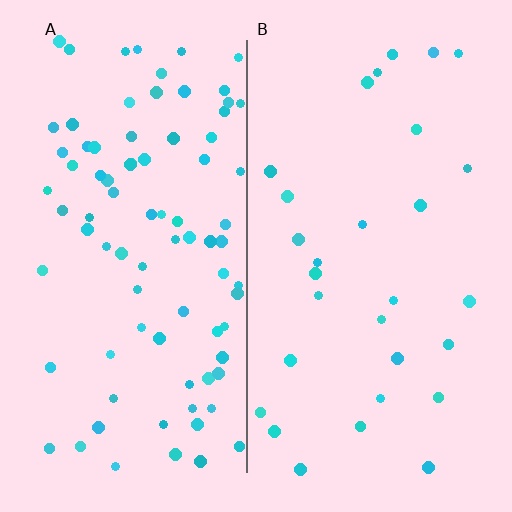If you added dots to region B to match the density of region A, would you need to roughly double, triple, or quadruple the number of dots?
Approximately triple.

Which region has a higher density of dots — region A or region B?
A (the left).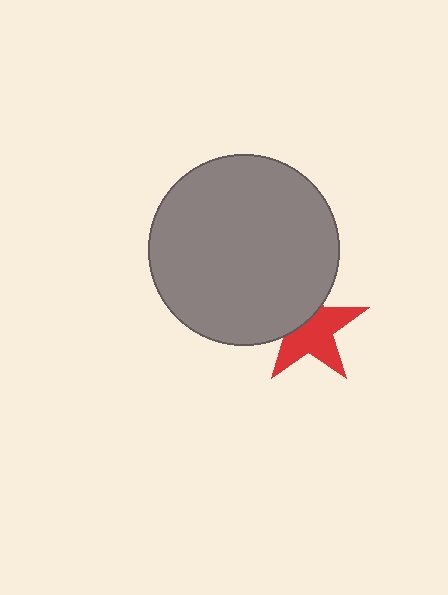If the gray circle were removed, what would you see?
You would see the complete red star.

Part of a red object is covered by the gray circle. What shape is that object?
It is a star.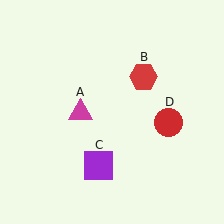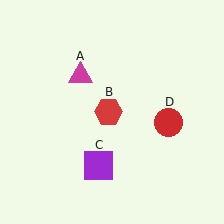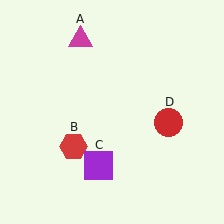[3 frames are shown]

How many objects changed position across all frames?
2 objects changed position: magenta triangle (object A), red hexagon (object B).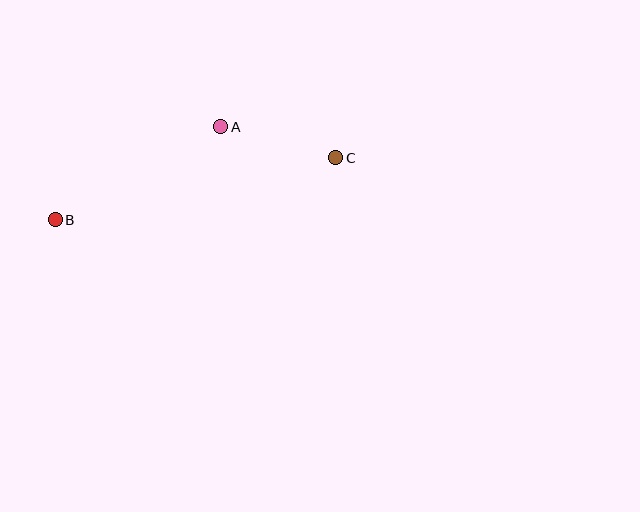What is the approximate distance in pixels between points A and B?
The distance between A and B is approximately 190 pixels.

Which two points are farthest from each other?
Points B and C are farthest from each other.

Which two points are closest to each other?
Points A and C are closest to each other.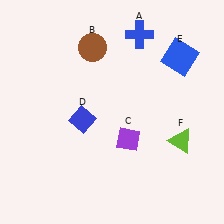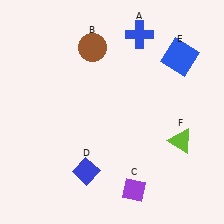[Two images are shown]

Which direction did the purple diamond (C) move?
The purple diamond (C) moved down.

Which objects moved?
The objects that moved are: the purple diamond (C), the blue diamond (D).